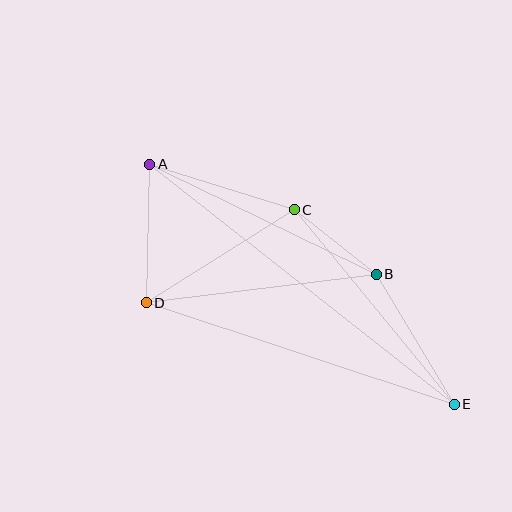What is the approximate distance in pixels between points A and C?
The distance between A and C is approximately 151 pixels.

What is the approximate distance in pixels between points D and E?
The distance between D and E is approximately 324 pixels.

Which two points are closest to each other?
Points B and C are closest to each other.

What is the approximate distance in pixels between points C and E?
The distance between C and E is approximately 252 pixels.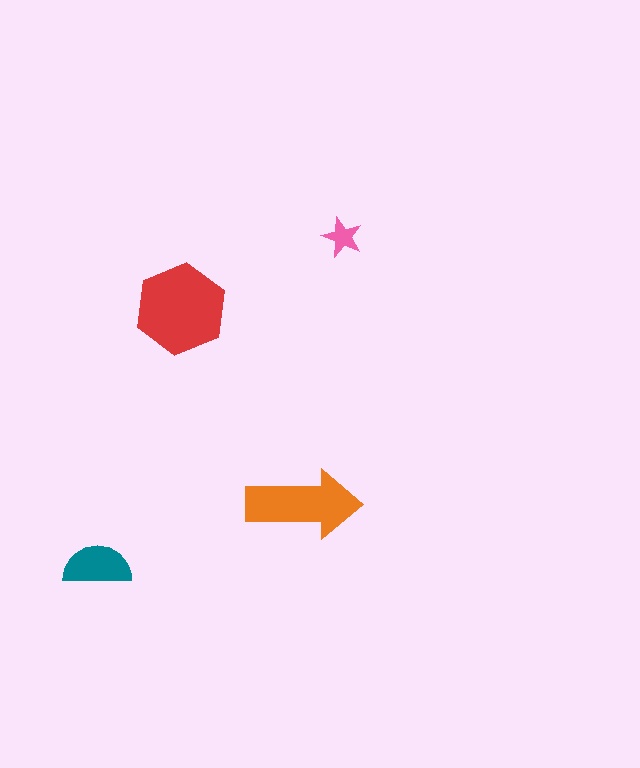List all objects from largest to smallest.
The red hexagon, the orange arrow, the teal semicircle, the pink star.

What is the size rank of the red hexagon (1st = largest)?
1st.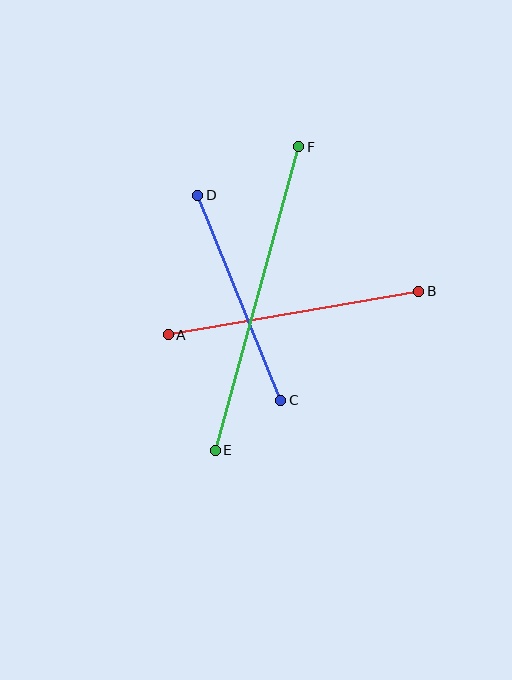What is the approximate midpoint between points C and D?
The midpoint is at approximately (239, 298) pixels.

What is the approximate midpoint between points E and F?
The midpoint is at approximately (257, 299) pixels.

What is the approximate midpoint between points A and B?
The midpoint is at approximately (294, 313) pixels.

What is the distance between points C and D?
The distance is approximately 221 pixels.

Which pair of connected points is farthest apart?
Points E and F are farthest apart.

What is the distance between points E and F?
The distance is approximately 315 pixels.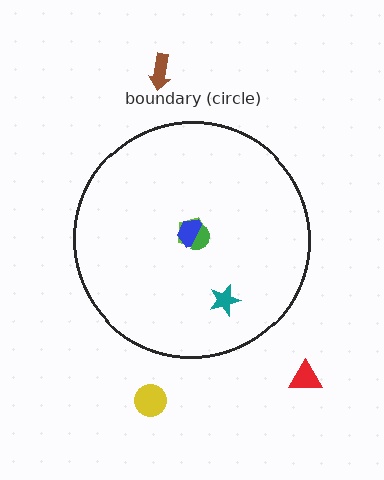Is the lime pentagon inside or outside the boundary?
Inside.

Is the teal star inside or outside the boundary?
Inside.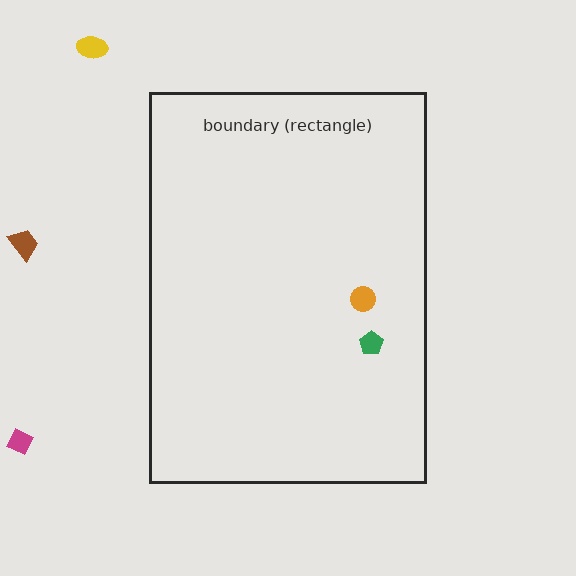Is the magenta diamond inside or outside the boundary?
Outside.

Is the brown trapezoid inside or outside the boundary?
Outside.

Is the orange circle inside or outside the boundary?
Inside.